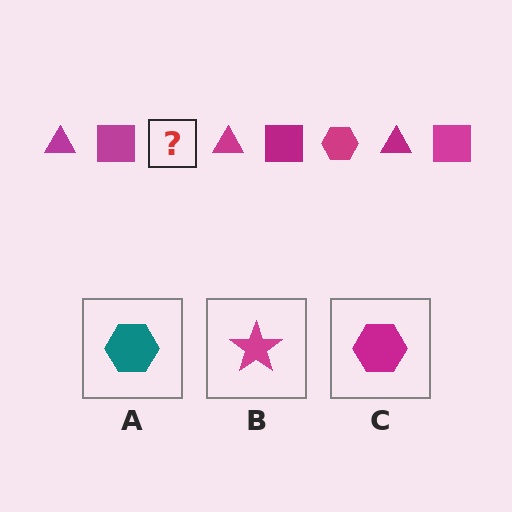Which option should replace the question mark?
Option C.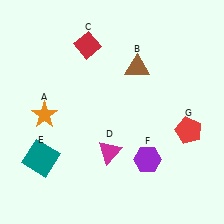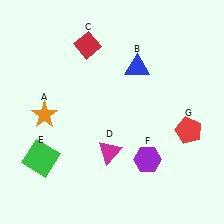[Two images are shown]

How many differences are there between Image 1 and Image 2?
There are 2 differences between the two images.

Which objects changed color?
B changed from brown to blue. E changed from teal to green.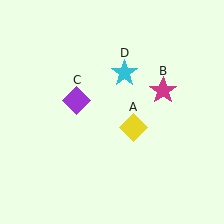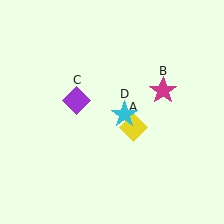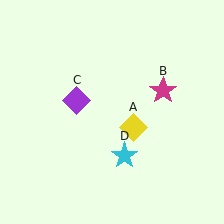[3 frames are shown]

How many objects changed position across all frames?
1 object changed position: cyan star (object D).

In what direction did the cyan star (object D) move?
The cyan star (object D) moved down.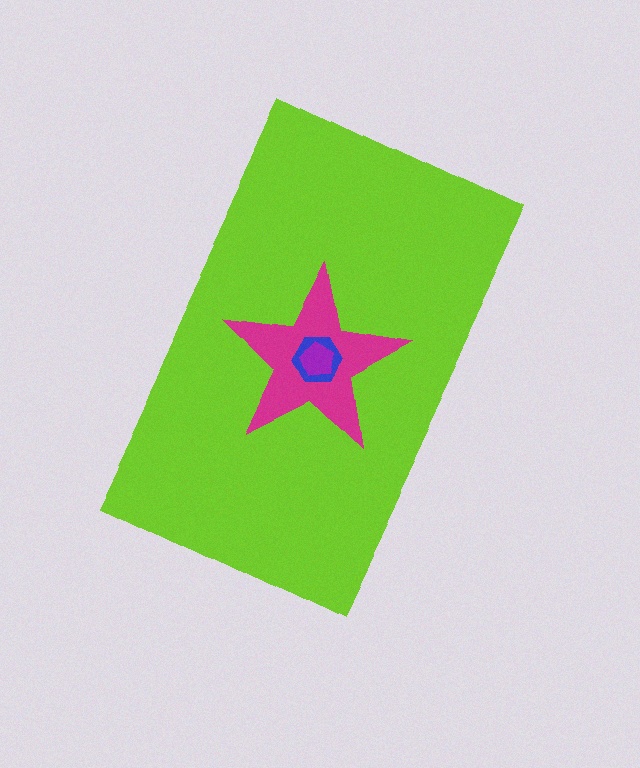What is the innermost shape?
The purple pentagon.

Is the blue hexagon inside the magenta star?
Yes.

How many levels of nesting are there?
4.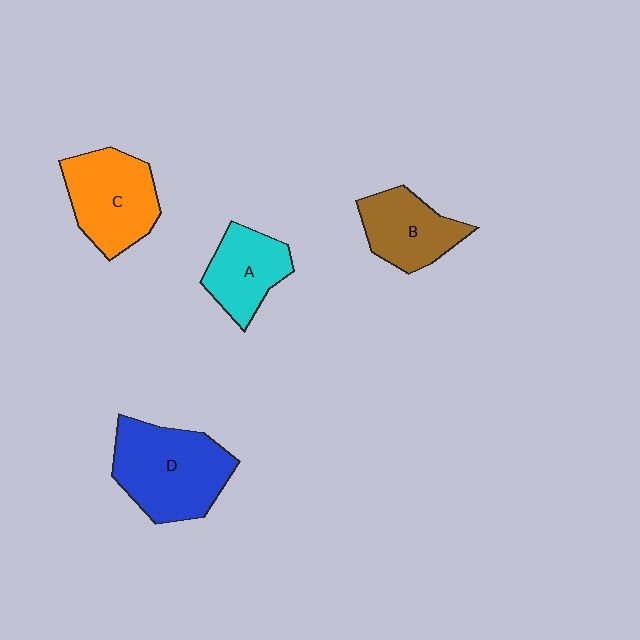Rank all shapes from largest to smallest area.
From largest to smallest: D (blue), C (orange), B (brown), A (cyan).